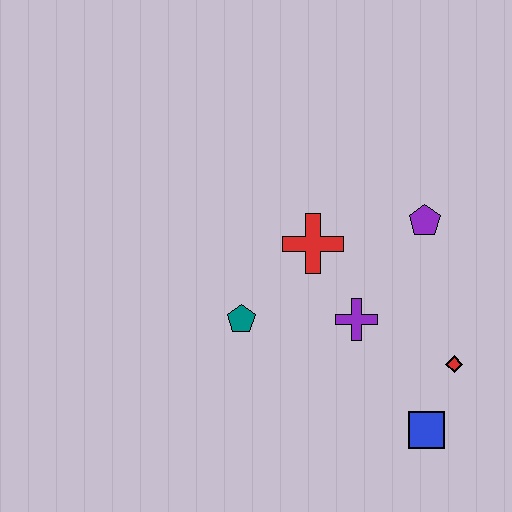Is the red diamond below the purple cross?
Yes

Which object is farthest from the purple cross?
The blue square is farthest from the purple cross.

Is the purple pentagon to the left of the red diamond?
Yes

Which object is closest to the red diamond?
The blue square is closest to the red diamond.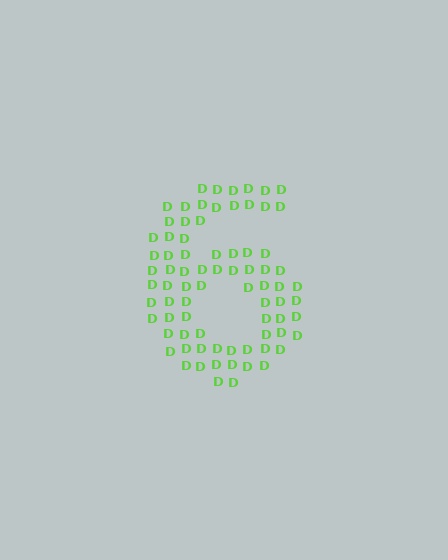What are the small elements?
The small elements are letter D's.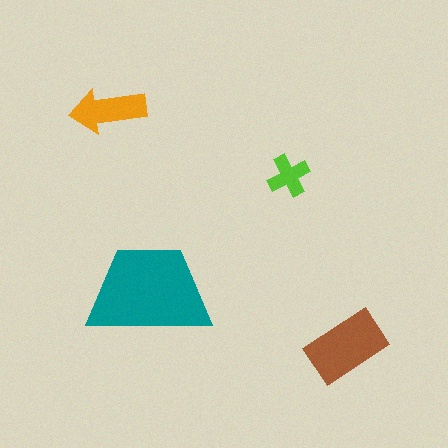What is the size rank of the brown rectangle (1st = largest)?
2nd.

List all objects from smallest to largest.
The lime cross, the orange arrow, the brown rectangle, the teal trapezoid.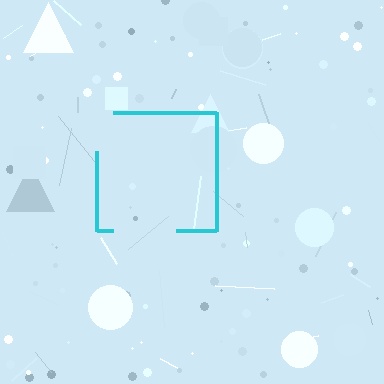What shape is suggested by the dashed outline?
The dashed outline suggests a square.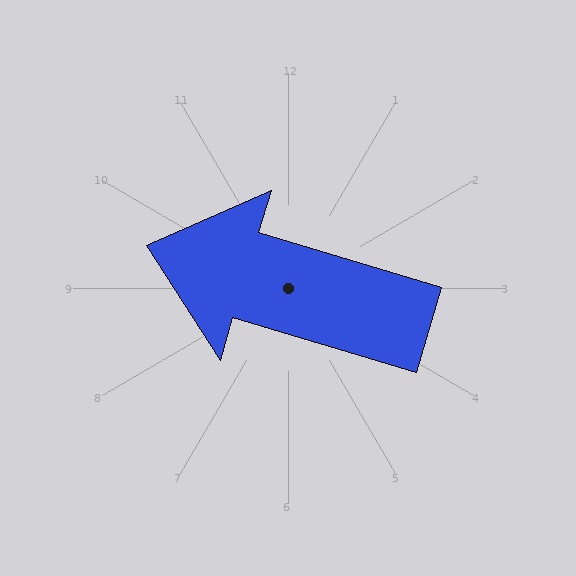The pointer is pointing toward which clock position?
Roughly 10 o'clock.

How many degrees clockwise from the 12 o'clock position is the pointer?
Approximately 287 degrees.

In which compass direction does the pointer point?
West.